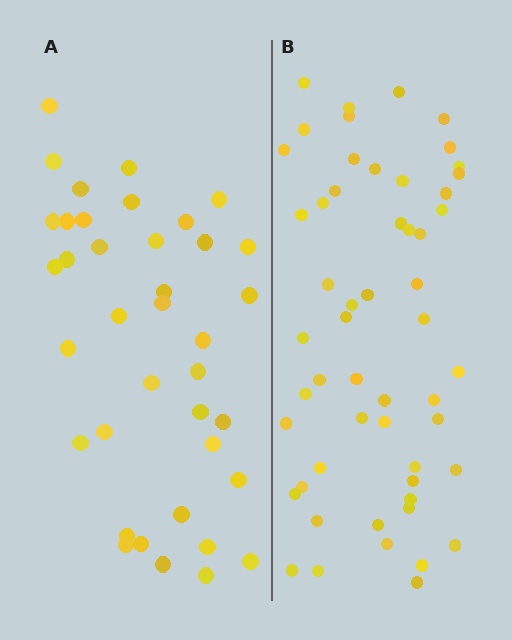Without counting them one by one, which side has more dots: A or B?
Region B (the right region) has more dots.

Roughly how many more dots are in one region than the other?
Region B has approximately 15 more dots than region A.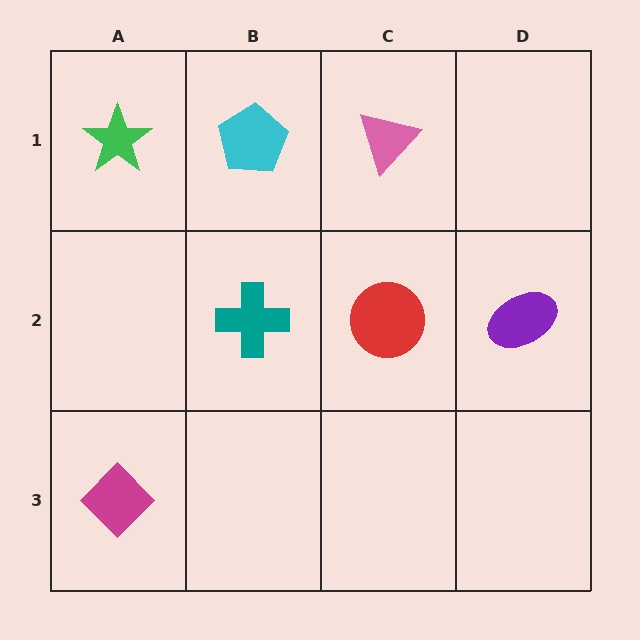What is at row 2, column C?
A red circle.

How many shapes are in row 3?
1 shape.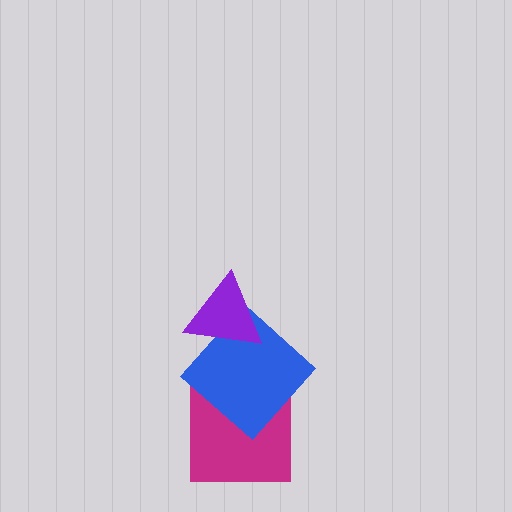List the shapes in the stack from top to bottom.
From top to bottom: the purple triangle, the blue diamond, the magenta square.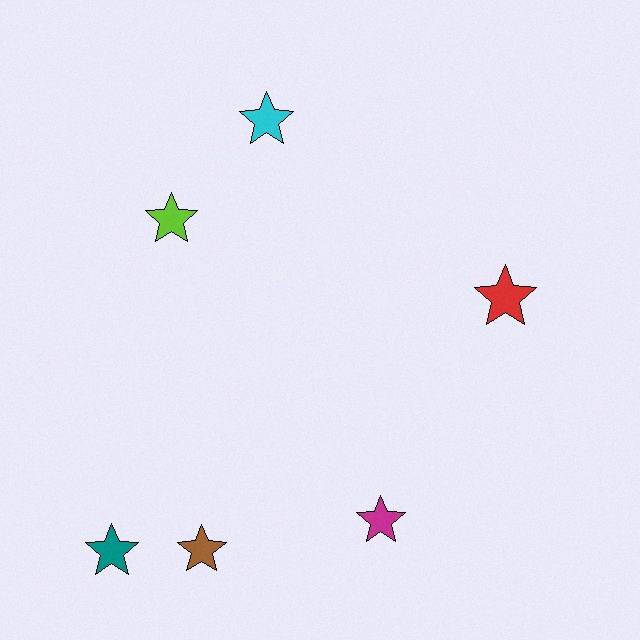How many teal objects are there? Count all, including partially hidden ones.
There is 1 teal object.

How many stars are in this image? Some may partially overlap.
There are 6 stars.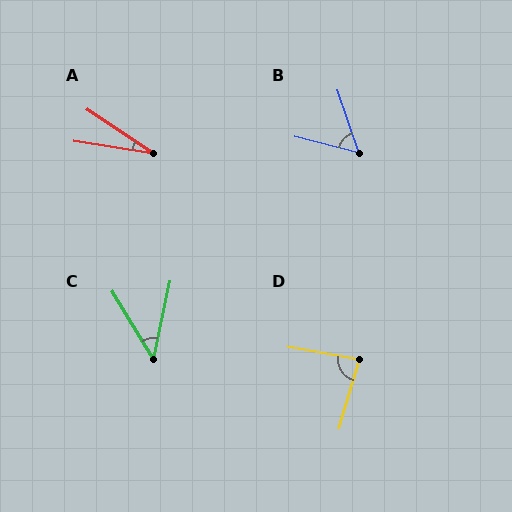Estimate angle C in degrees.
Approximately 43 degrees.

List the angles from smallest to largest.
A (24°), C (43°), B (57°), D (83°).